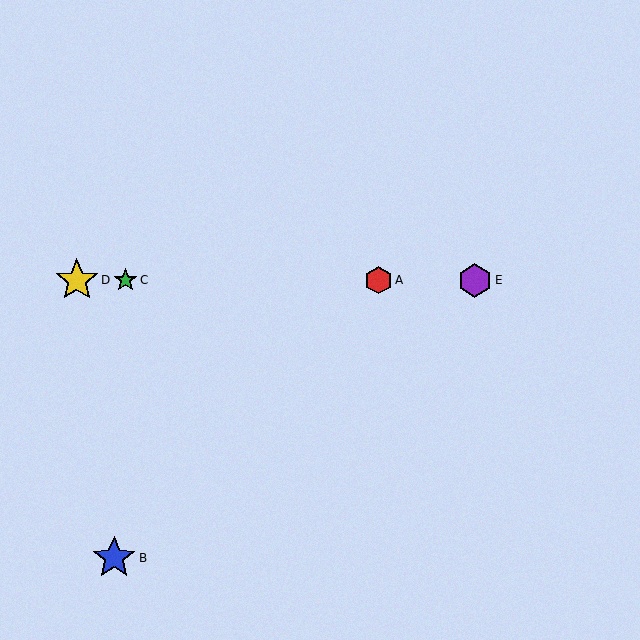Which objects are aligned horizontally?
Objects A, C, D, E are aligned horizontally.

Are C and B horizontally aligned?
No, C is at y≈280 and B is at y≈558.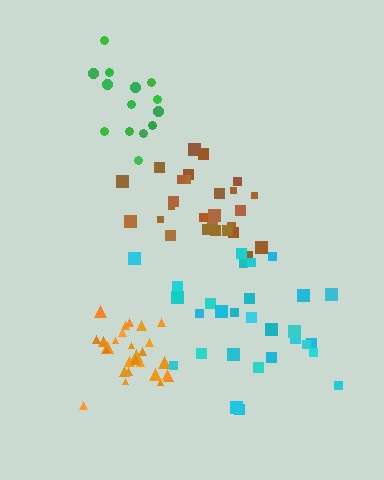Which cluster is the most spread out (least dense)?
Cyan.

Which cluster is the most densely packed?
Orange.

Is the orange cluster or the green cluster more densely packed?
Orange.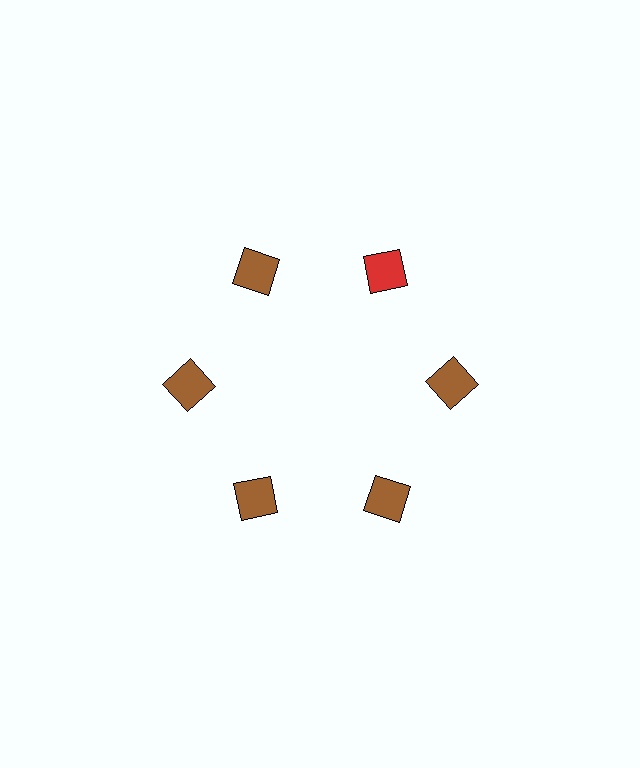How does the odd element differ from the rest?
It has a different color: red instead of brown.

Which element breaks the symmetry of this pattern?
The red square at roughly the 1 o'clock position breaks the symmetry. All other shapes are brown squares.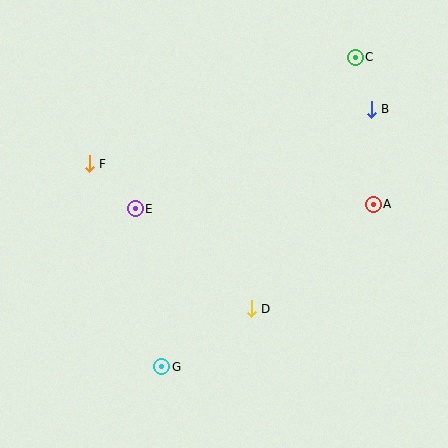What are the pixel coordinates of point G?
Point G is at (162, 367).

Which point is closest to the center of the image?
Point D at (251, 309) is closest to the center.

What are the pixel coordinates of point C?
Point C is at (355, 57).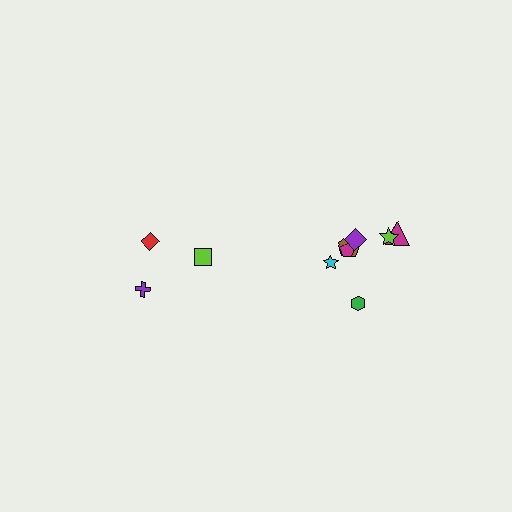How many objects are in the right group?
There are 7 objects.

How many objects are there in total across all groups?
There are 10 objects.